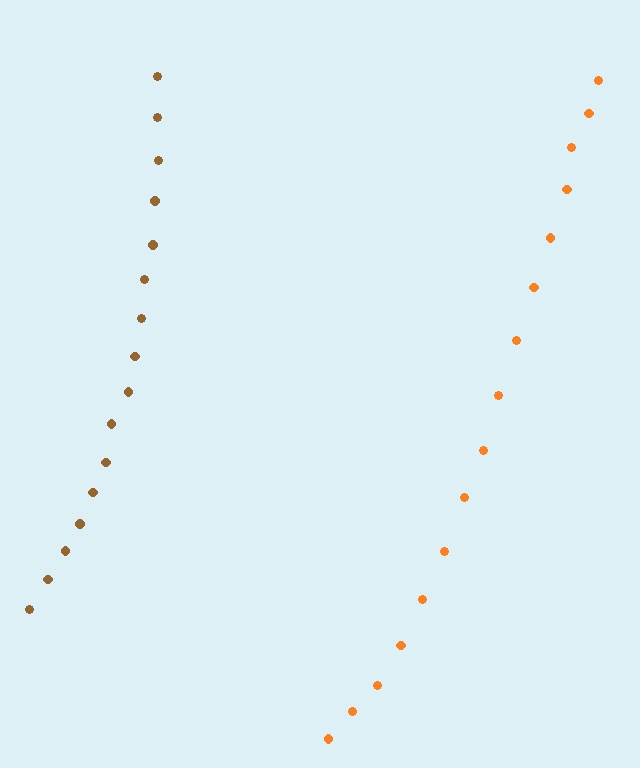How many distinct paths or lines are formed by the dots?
There are 2 distinct paths.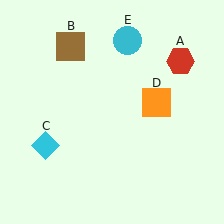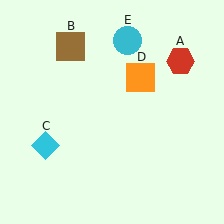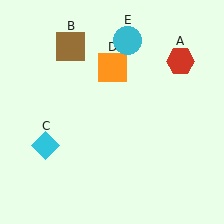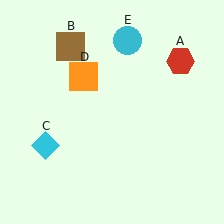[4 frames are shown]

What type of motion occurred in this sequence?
The orange square (object D) rotated counterclockwise around the center of the scene.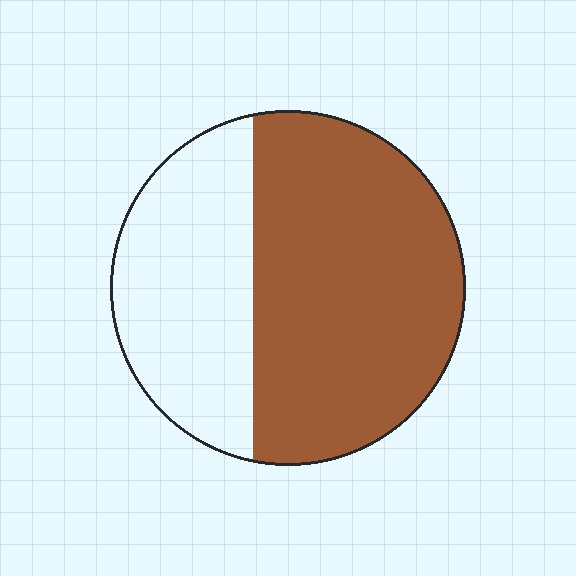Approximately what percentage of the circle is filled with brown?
Approximately 60%.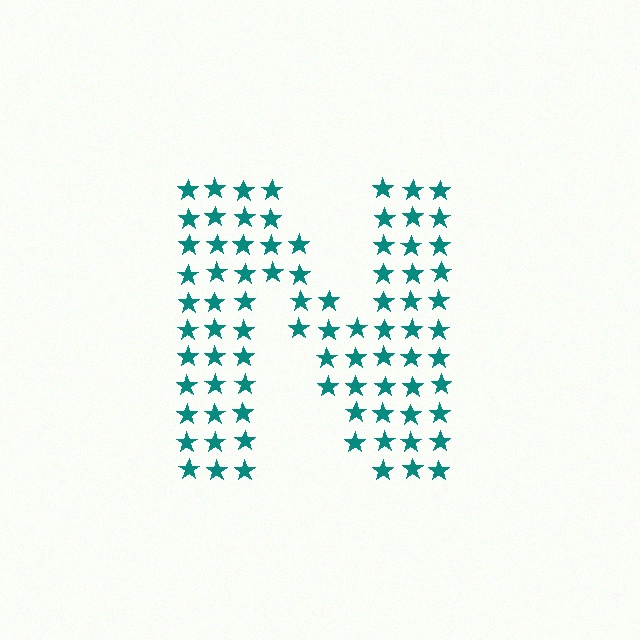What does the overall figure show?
The overall figure shows the letter N.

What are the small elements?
The small elements are stars.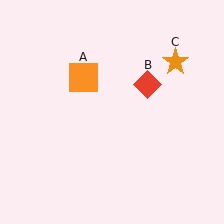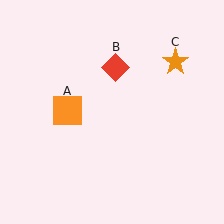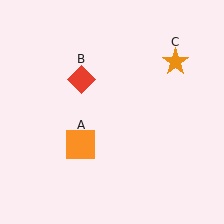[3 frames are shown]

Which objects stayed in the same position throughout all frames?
Orange star (object C) remained stationary.